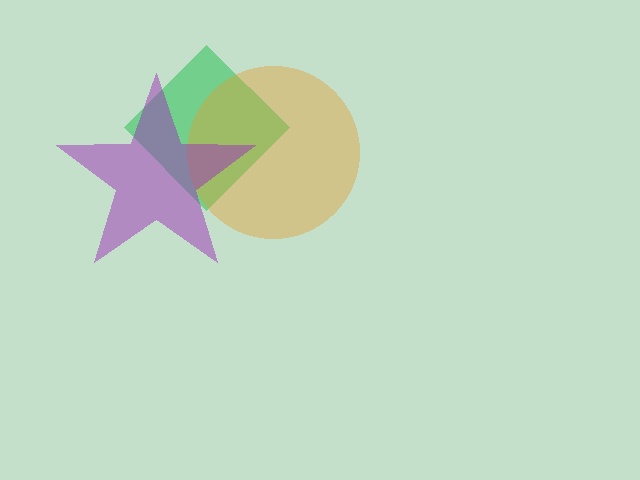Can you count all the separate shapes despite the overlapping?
Yes, there are 3 separate shapes.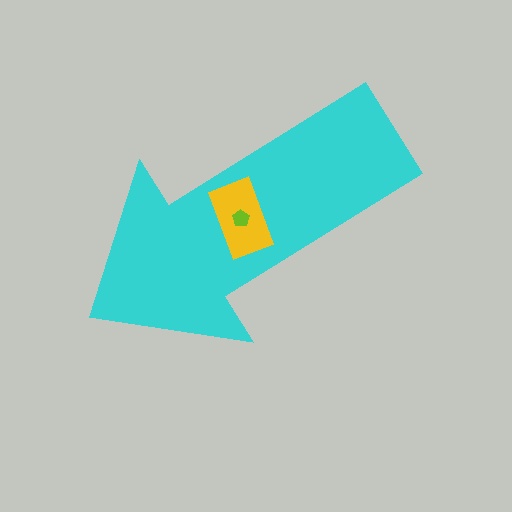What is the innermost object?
The lime pentagon.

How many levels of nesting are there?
3.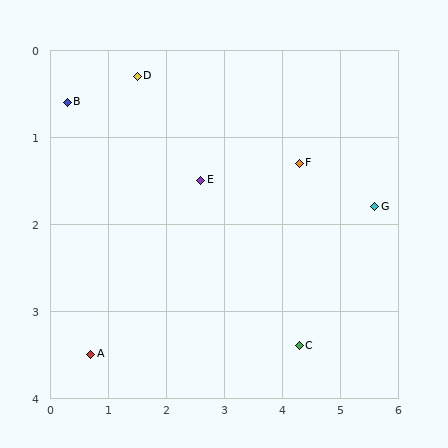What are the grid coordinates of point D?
Point D is at approximately (1.5, 0.3).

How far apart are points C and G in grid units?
Points C and G are about 2.1 grid units apart.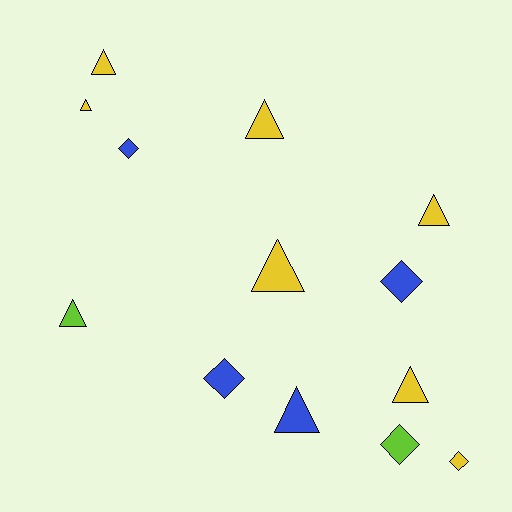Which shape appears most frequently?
Triangle, with 8 objects.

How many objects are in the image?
There are 13 objects.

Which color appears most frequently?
Yellow, with 7 objects.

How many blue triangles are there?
There is 1 blue triangle.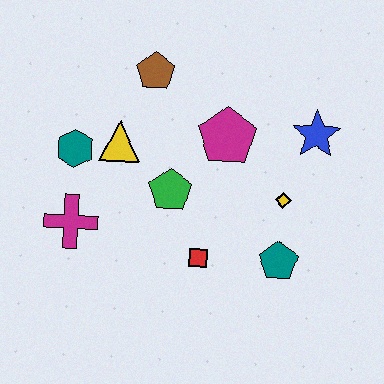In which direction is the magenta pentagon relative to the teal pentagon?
The magenta pentagon is above the teal pentagon.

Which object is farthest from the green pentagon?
The blue star is farthest from the green pentagon.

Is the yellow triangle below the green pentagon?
No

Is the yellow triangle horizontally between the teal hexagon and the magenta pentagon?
Yes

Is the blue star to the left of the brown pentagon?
No